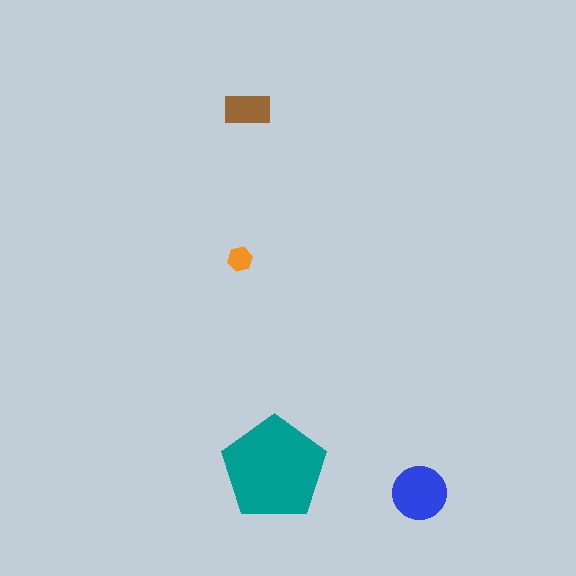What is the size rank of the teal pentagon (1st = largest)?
1st.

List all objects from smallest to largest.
The orange hexagon, the brown rectangle, the blue circle, the teal pentagon.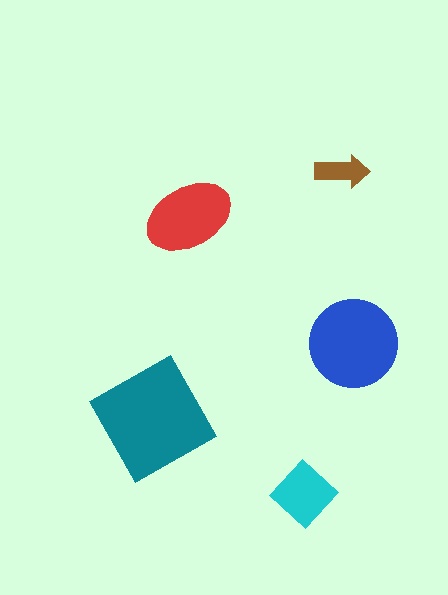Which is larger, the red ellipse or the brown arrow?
The red ellipse.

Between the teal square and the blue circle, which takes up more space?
The teal square.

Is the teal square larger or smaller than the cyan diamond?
Larger.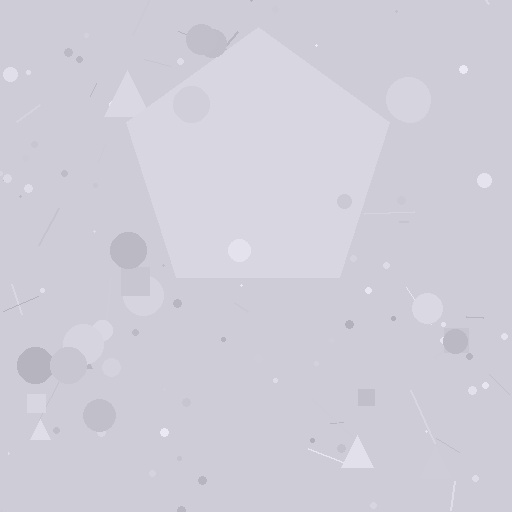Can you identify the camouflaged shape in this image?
The camouflaged shape is a pentagon.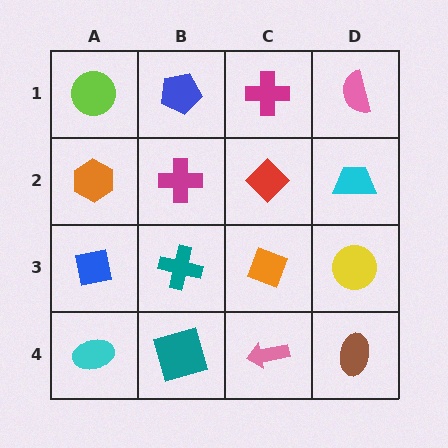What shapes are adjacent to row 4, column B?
A teal cross (row 3, column B), a cyan ellipse (row 4, column A), a pink arrow (row 4, column C).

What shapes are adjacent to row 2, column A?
A lime circle (row 1, column A), a blue square (row 3, column A), a magenta cross (row 2, column B).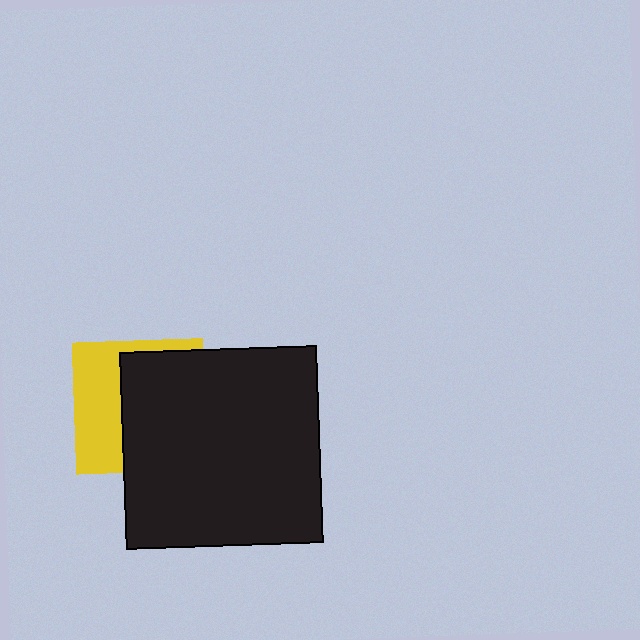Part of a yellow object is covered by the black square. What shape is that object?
It is a square.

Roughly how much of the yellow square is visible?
A small part of it is visible (roughly 41%).